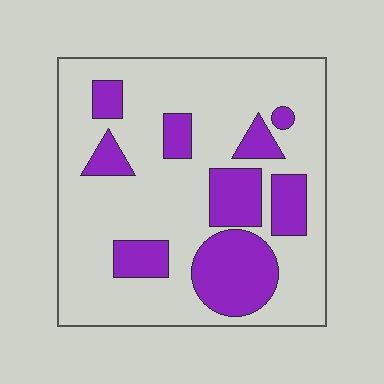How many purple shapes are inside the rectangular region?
9.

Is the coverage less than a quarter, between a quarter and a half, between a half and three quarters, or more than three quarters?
Between a quarter and a half.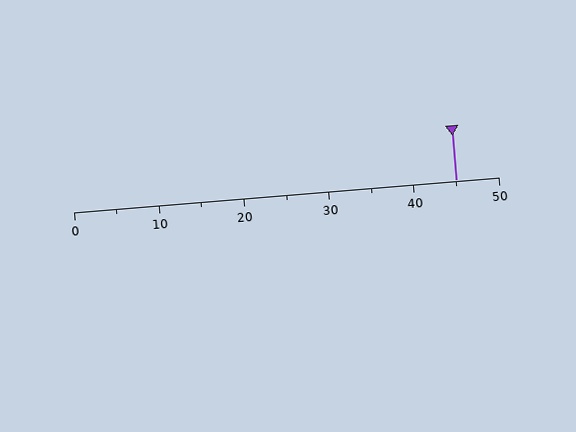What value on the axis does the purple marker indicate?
The marker indicates approximately 45.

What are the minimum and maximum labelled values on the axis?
The axis runs from 0 to 50.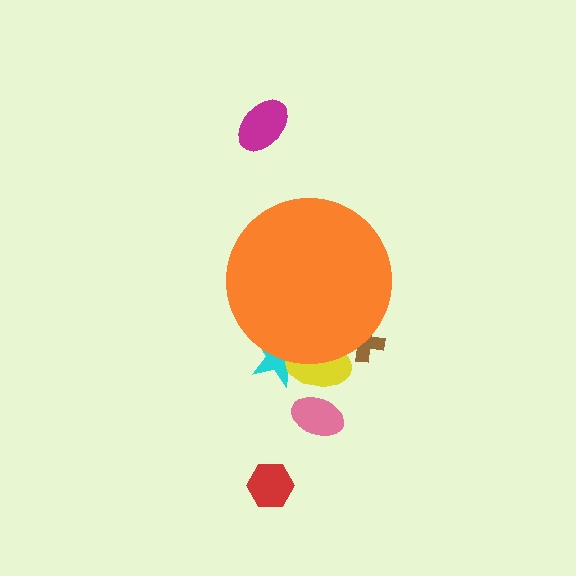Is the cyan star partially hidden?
Yes, the cyan star is partially hidden behind the orange circle.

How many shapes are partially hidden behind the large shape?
3 shapes are partially hidden.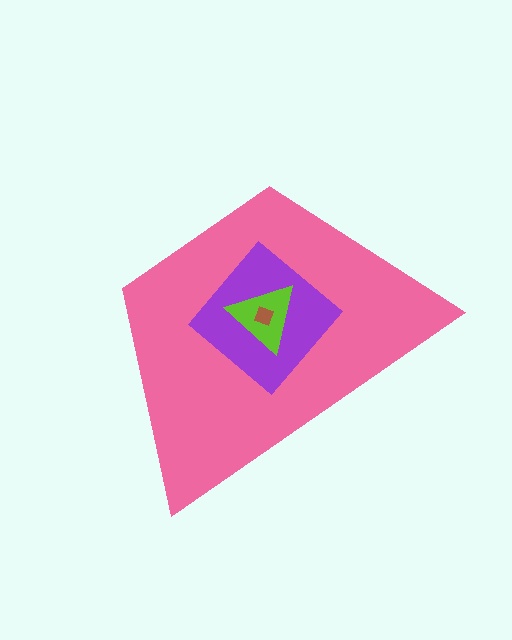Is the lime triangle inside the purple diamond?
Yes.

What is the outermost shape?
The pink trapezoid.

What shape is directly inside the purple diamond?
The lime triangle.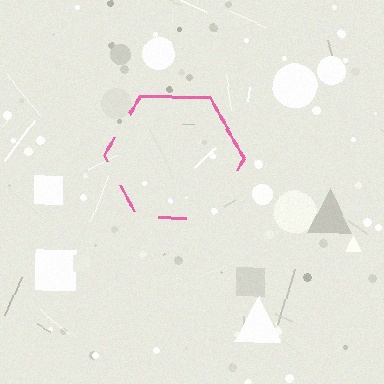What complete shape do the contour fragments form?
The contour fragments form a hexagon.